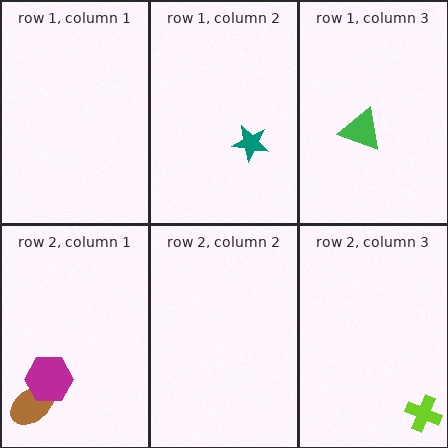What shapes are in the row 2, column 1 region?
The brown ellipse, the magenta hexagon.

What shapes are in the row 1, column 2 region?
The teal star.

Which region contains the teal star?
The row 1, column 2 region.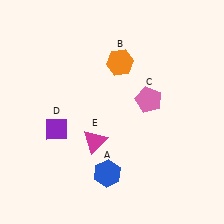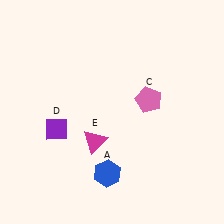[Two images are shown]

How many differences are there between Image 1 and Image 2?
There is 1 difference between the two images.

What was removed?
The orange hexagon (B) was removed in Image 2.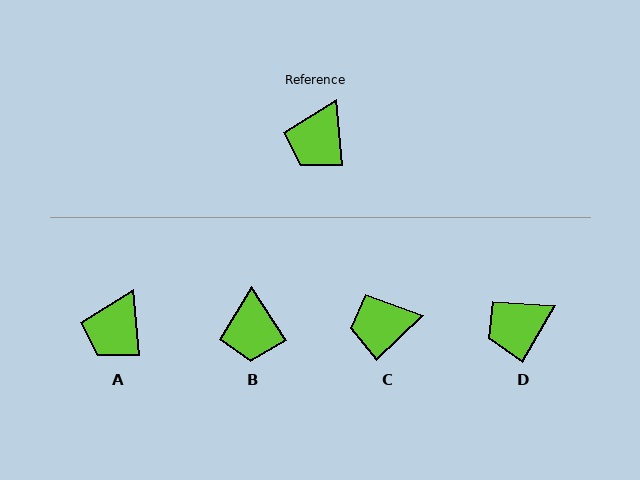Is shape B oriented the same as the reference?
No, it is off by about 28 degrees.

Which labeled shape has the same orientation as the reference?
A.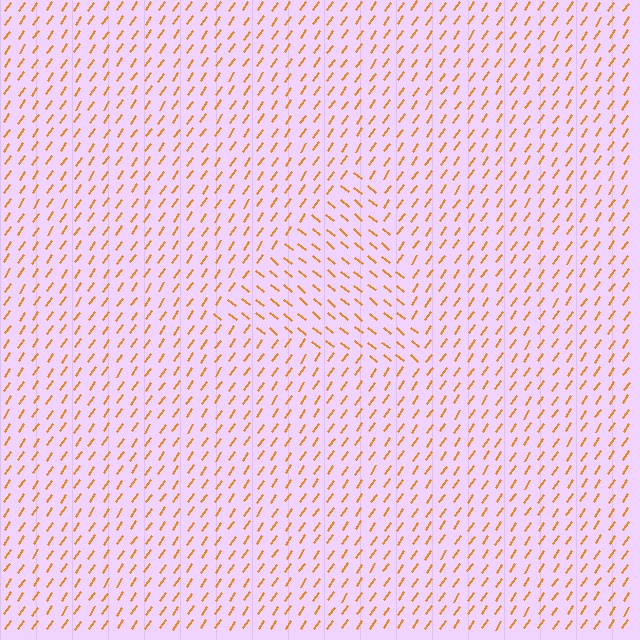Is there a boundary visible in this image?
Yes, there is a texture boundary formed by a change in line orientation.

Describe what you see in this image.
The image is filled with small orange line segments. A triangle region in the image has lines oriented differently from the surrounding lines, creating a visible texture boundary.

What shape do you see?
I see a triangle.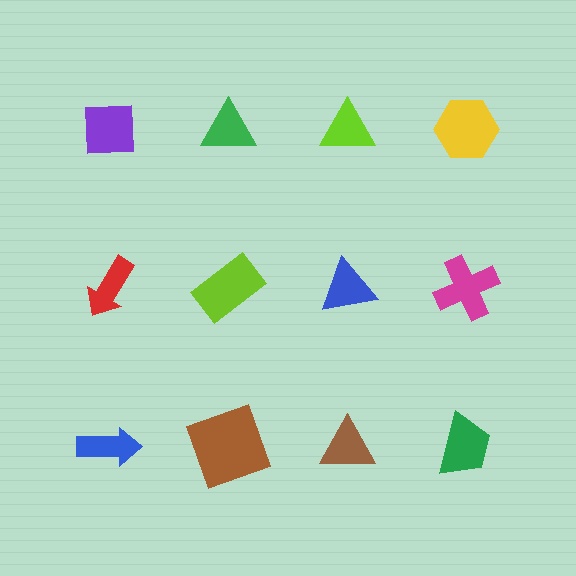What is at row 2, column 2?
A lime rectangle.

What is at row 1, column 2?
A green triangle.